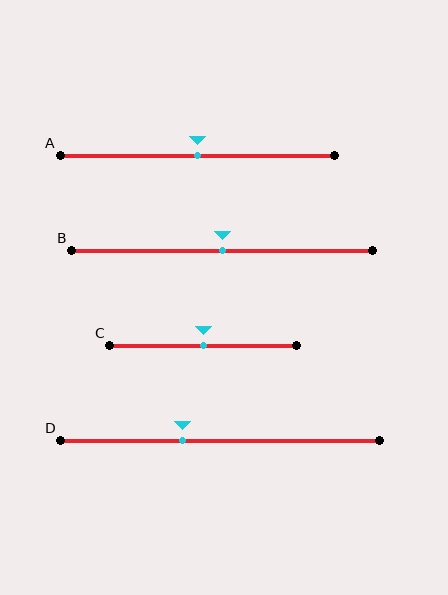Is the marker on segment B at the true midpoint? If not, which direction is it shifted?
Yes, the marker on segment B is at the true midpoint.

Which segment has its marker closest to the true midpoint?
Segment A has its marker closest to the true midpoint.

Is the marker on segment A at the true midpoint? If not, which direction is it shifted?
Yes, the marker on segment A is at the true midpoint.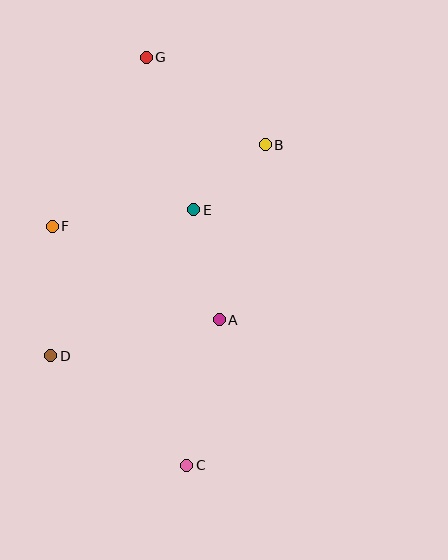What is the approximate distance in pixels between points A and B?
The distance between A and B is approximately 181 pixels.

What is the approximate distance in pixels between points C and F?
The distance between C and F is approximately 274 pixels.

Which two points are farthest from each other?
Points C and G are farthest from each other.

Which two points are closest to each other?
Points B and E are closest to each other.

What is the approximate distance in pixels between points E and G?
The distance between E and G is approximately 160 pixels.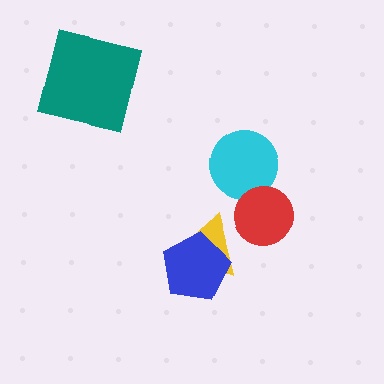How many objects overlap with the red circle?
1 object overlaps with the red circle.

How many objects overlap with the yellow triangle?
1 object overlaps with the yellow triangle.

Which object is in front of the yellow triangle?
The blue pentagon is in front of the yellow triangle.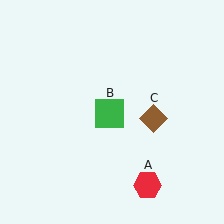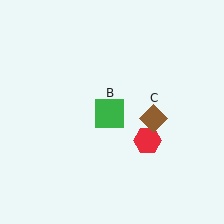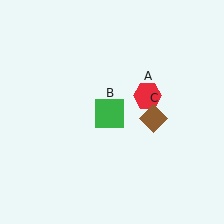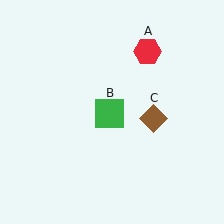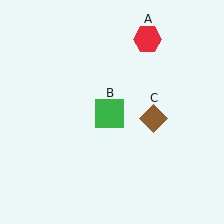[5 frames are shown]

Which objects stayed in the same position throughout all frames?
Green square (object B) and brown diamond (object C) remained stationary.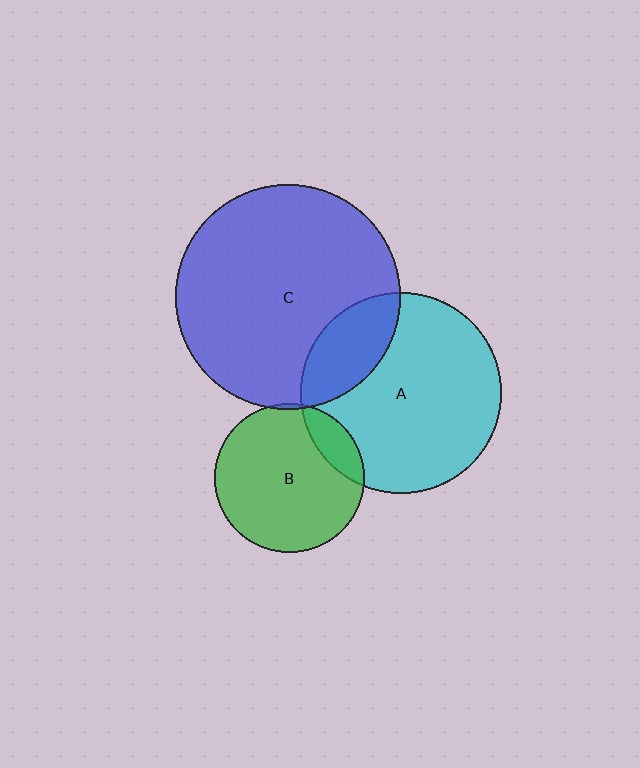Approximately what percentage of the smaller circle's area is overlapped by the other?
Approximately 20%.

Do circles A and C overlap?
Yes.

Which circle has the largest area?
Circle C (blue).